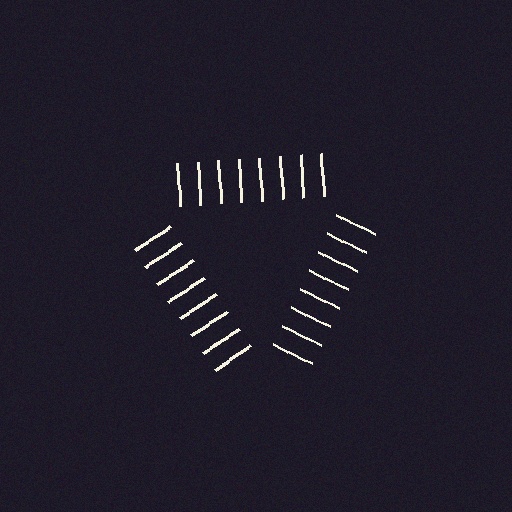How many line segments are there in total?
24 — 8 along each of the 3 edges.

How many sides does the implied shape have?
3 sides — the line-ends trace a triangle.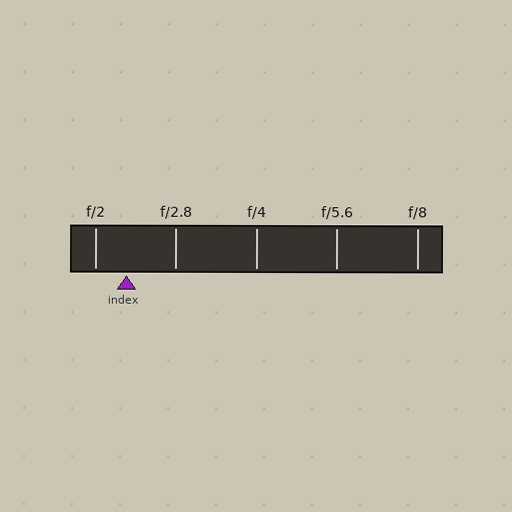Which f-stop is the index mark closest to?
The index mark is closest to f/2.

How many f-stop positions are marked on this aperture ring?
There are 5 f-stop positions marked.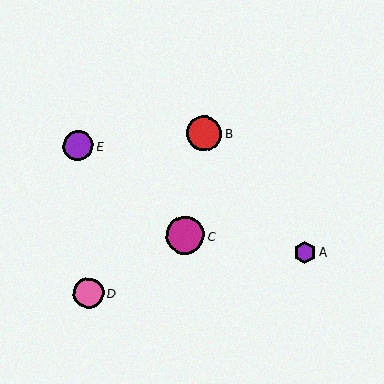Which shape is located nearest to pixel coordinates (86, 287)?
The pink circle (labeled D) at (88, 293) is nearest to that location.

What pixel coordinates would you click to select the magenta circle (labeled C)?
Click at (185, 235) to select the magenta circle C.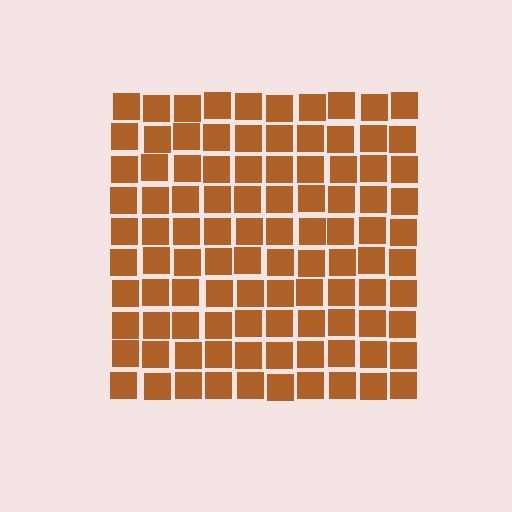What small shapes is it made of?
It is made of small squares.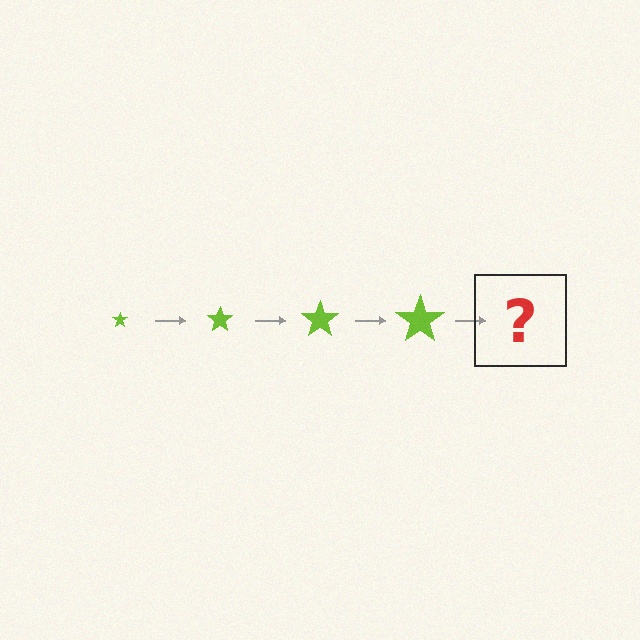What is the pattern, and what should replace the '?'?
The pattern is that the star gets progressively larger each step. The '?' should be a lime star, larger than the previous one.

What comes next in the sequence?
The next element should be a lime star, larger than the previous one.